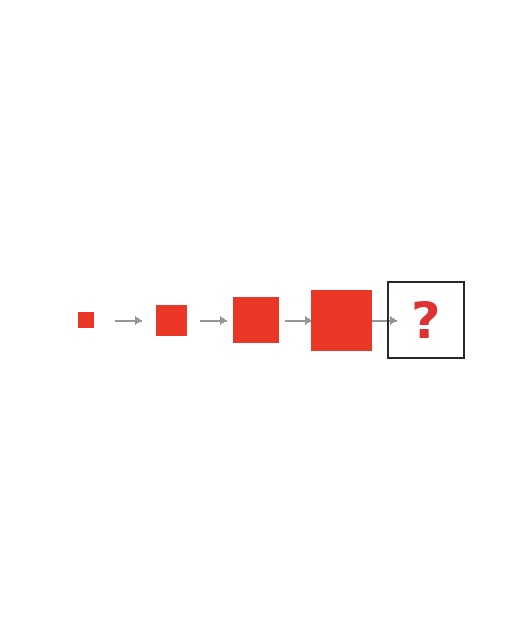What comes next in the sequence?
The next element should be a red square, larger than the previous one.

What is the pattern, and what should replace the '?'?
The pattern is that the square gets progressively larger each step. The '?' should be a red square, larger than the previous one.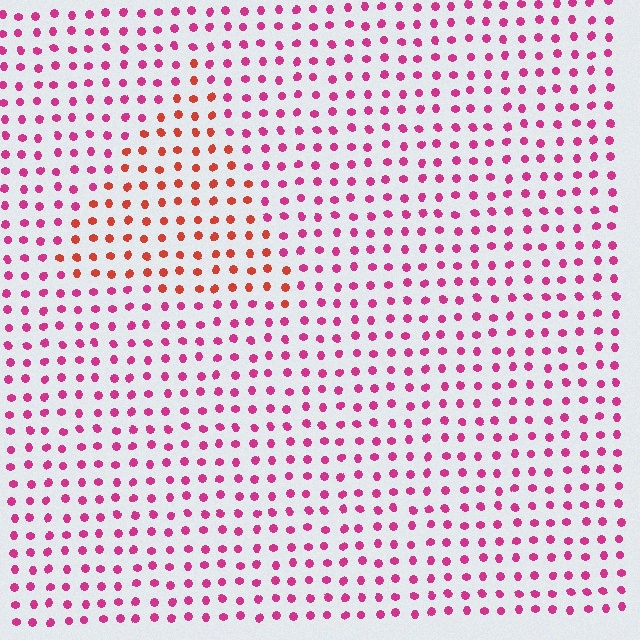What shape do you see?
I see a triangle.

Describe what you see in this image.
The image is filled with small magenta elements in a uniform arrangement. A triangle-shaped region is visible where the elements are tinted to a slightly different hue, forming a subtle color boundary.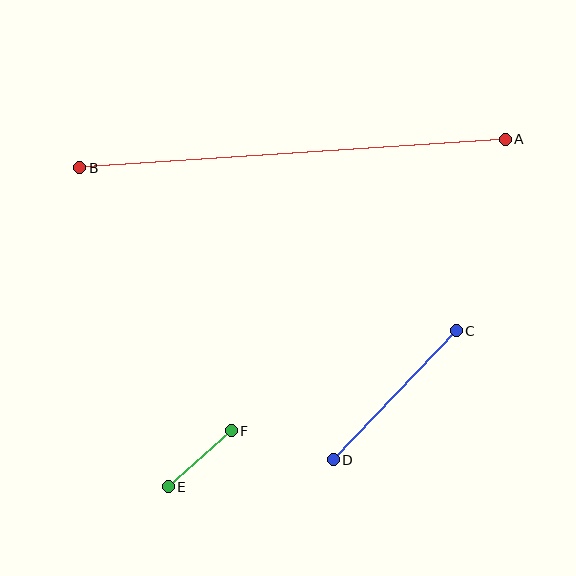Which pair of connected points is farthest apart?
Points A and B are farthest apart.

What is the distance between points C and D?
The distance is approximately 178 pixels.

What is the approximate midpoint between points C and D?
The midpoint is at approximately (395, 395) pixels.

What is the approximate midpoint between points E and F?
The midpoint is at approximately (200, 459) pixels.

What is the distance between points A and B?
The distance is approximately 426 pixels.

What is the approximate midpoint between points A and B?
The midpoint is at approximately (292, 154) pixels.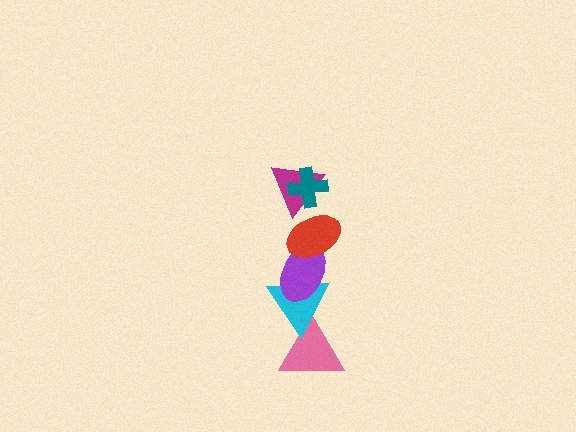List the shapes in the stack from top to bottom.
From top to bottom: the teal cross, the magenta triangle, the red ellipse, the purple ellipse, the cyan triangle, the pink triangle.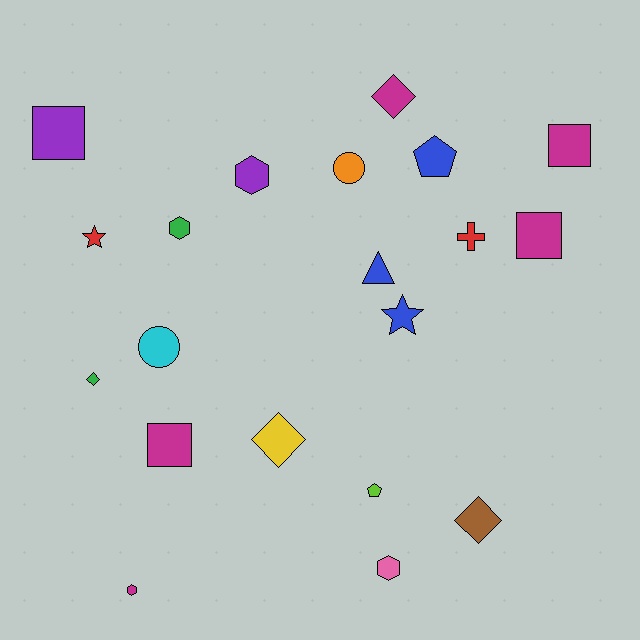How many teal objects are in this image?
There are no teal objects.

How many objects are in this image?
There are 20 objects.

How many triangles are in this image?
There is 1 triangle.